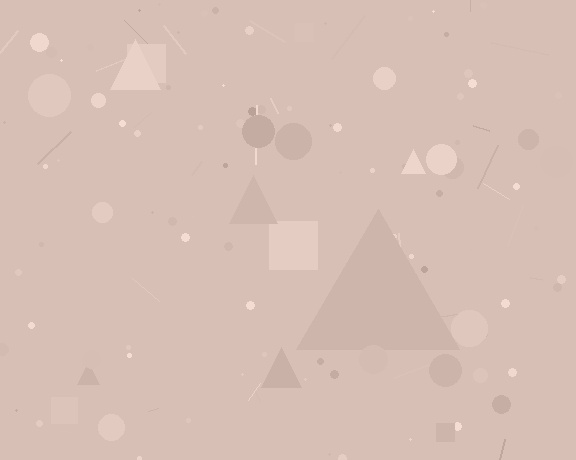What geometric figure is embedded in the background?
A triangle is embedded in the background.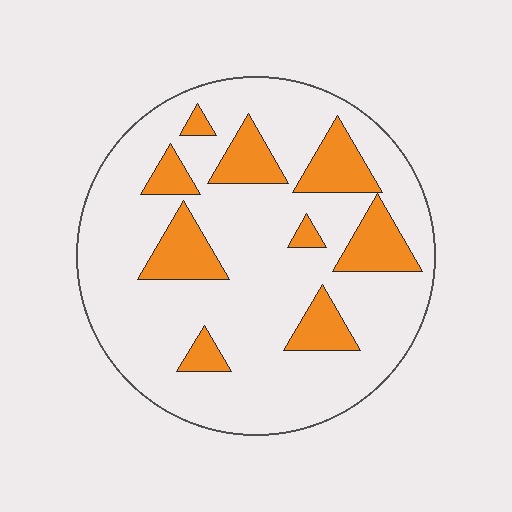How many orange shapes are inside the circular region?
9.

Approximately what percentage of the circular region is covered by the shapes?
Approximately 20%.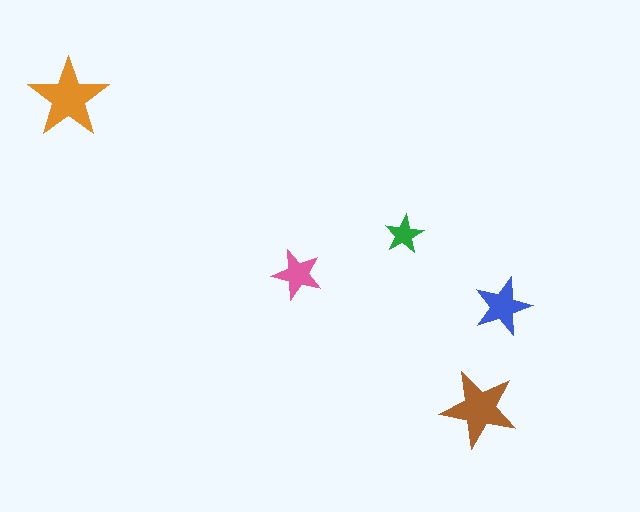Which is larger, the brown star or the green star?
The brown one.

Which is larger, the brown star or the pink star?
The brown one.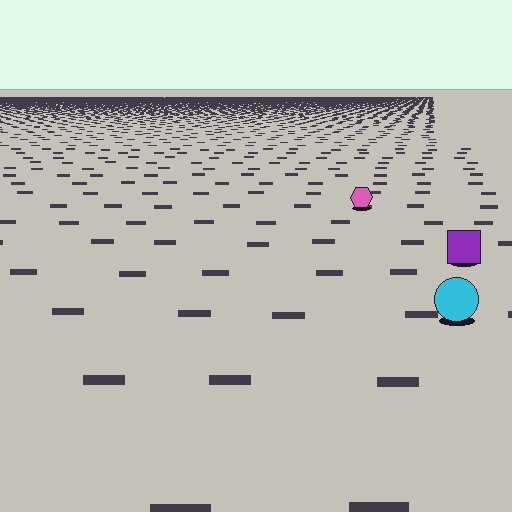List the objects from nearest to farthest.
From nearest to farthest: the cyan circle, the purple square, the pink hexagon.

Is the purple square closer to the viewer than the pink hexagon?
Yes. The purple square is closer — you can tell from the texture gradient: the ground texture is coarser near it.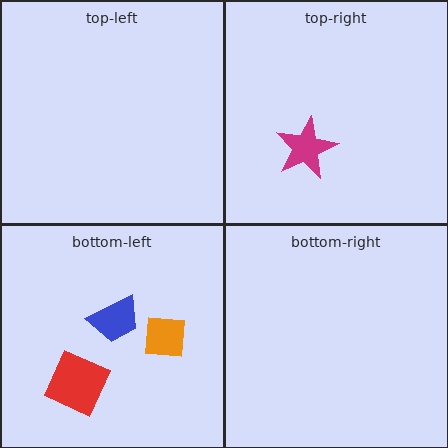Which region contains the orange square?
The bottom-left region.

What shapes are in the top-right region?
The magenta star.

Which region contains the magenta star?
The top-right region.